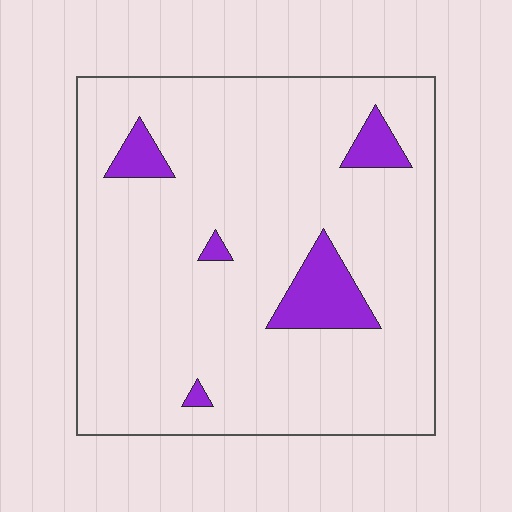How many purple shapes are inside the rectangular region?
5.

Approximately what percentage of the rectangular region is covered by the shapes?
Approximately 10%.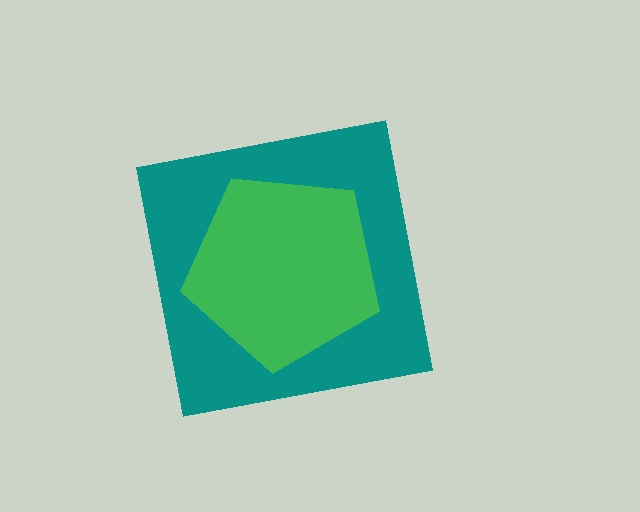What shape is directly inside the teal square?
The green pentagon.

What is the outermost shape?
The teal square.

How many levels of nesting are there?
2.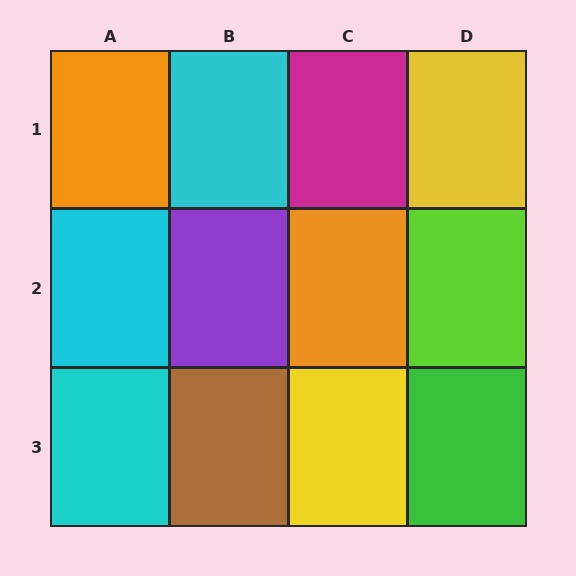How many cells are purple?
1 cell is purple.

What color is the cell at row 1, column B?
Cyan.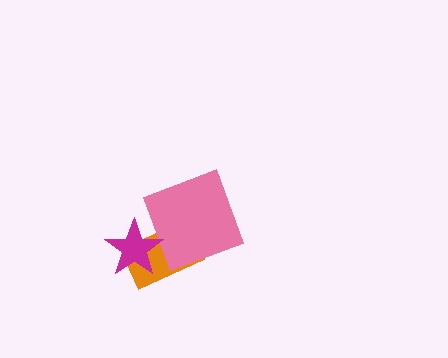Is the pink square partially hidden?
No, no other shape covers it.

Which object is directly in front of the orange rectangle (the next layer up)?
The pink square is directly in front of the orange rectangle.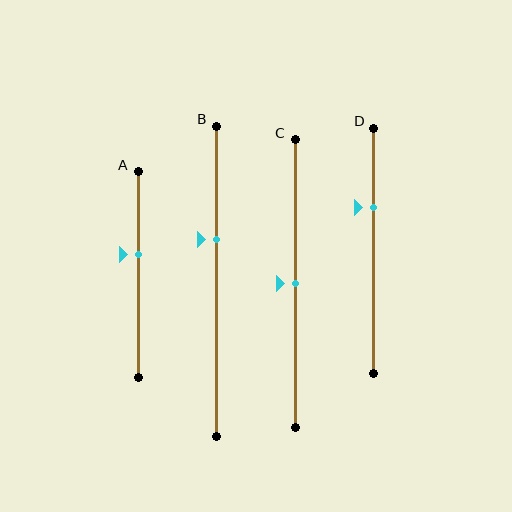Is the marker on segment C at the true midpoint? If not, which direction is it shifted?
Yes, the marker on segment C is at the true midpoint.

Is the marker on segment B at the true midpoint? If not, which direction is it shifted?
No, the marker on segment B is shifted upward by about 13% of the segment length.